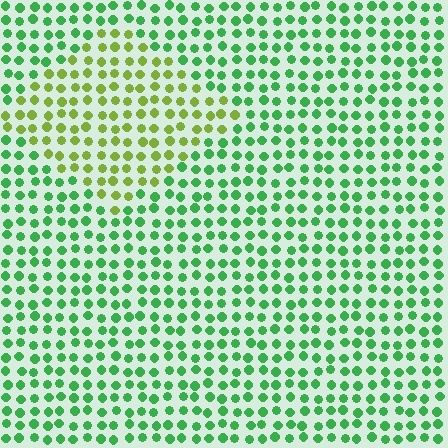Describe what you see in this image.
The image is filled with small green elements in a uniform arrangement. A diamond-shaped region is visible where the elements are tinted to a slightly different hue, forming a subtle color boundary.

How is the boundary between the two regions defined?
The boundary is defined purely by a slight shift in hue (about 44 degrees). Spacing, size, and orientation are identical on both sides.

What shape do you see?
I see a diamond.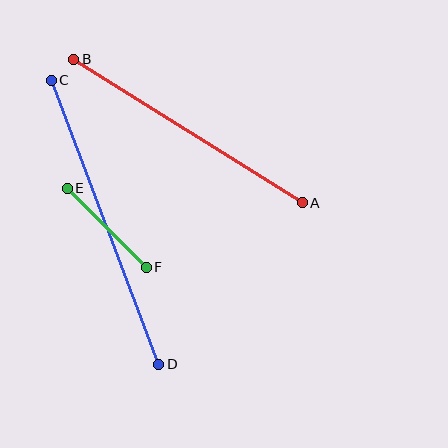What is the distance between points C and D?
The distance is approximately 304 pixels.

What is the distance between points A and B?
The distance is approximately 270 pixels.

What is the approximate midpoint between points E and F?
The midpoint is at approximately (107, 228) pixels.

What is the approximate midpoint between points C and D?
The midpoint is at approximately (105, 222) pixels.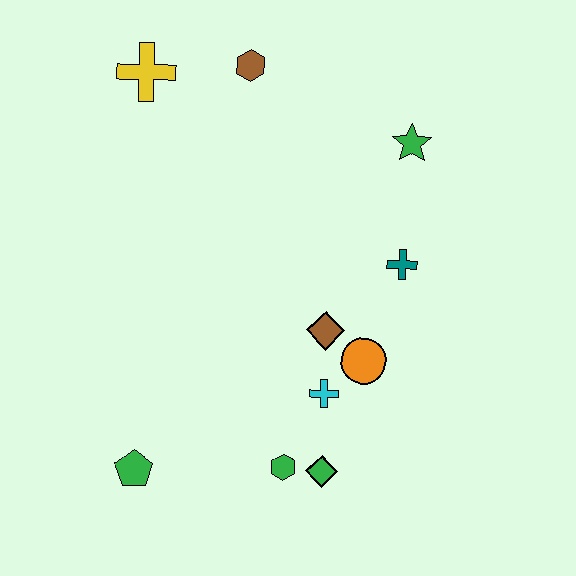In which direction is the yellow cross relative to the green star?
The yellow cross is to the left of the green star.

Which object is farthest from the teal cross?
The green pentagon is farthest from the teal cross.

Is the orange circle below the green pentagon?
No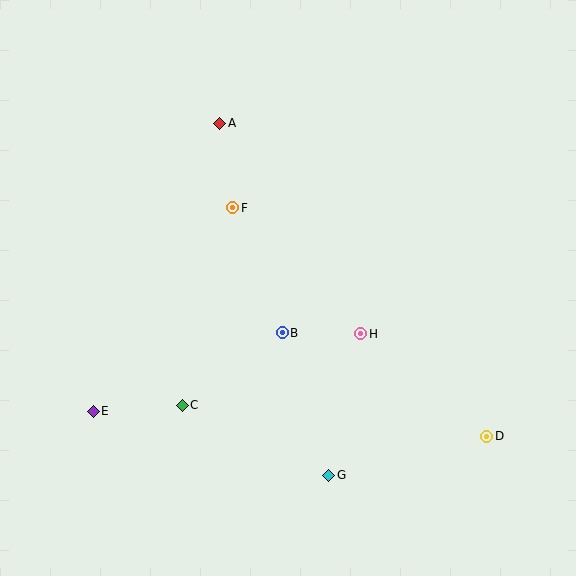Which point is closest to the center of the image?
Point B at (282, 333) is closest to the center.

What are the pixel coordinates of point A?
Point A is at (220, 123).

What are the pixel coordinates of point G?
Point G is at (329, 475).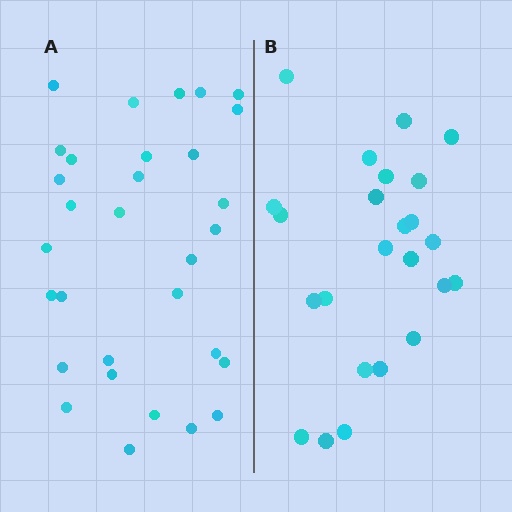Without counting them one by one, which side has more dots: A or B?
Region A (the left region) has more dots.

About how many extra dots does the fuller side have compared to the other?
Region A has roughly 8 or so more dots than region B.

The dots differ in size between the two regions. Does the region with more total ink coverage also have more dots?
No. Region B has more total ink coverage because its dots are larger, but region A actually contains more individual dots. Total area can be misleading — the number of items is what matters here.